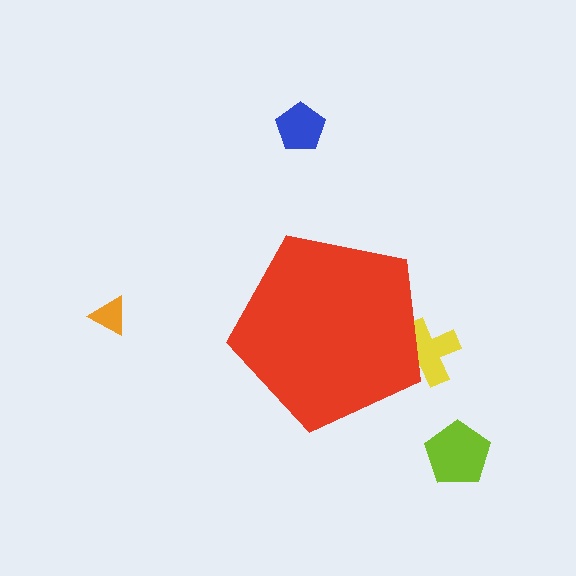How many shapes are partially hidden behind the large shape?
1 shape is partially hidden.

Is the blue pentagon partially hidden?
No, the blue pentagon is fully visible.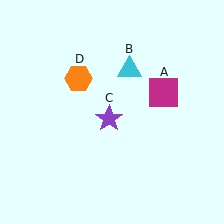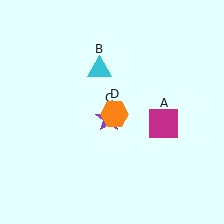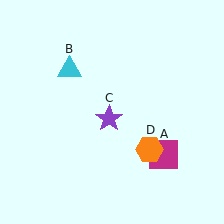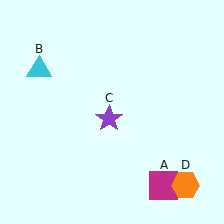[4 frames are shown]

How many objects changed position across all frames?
3 objects changed position: magenta square (object A), cyan triangle (object B), orange hexagon (object D).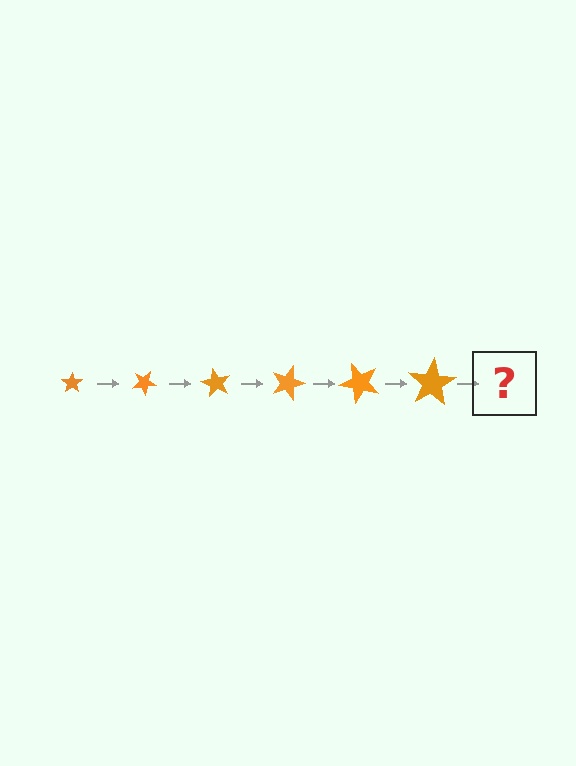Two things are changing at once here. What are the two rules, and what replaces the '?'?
The two rules are that the star grows larger each step and it rotates 30 degrees each step. The '?' should be a star, larger than the previous one and rotated 180 degrees from the start.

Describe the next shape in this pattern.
It should be a star, larger than the previous one and rotated 180 degrees from the start.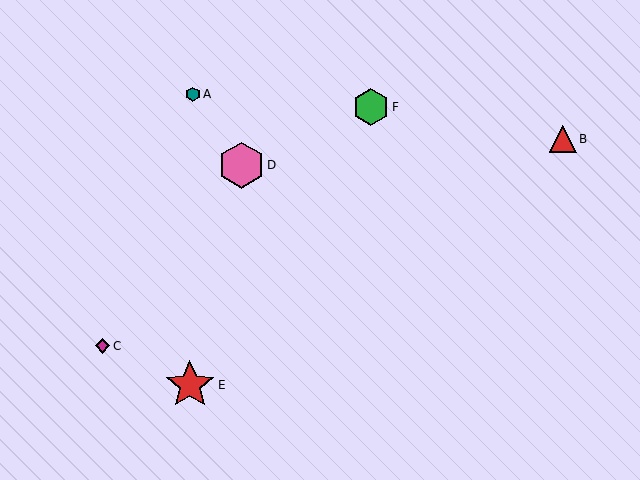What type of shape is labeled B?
Shape B is a red triangle.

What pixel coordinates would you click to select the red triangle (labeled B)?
Click at (563, 139) to select the red triangle B.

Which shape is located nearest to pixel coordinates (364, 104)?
The green hexagon (labeled F) at (371, 107) is nearest to that location.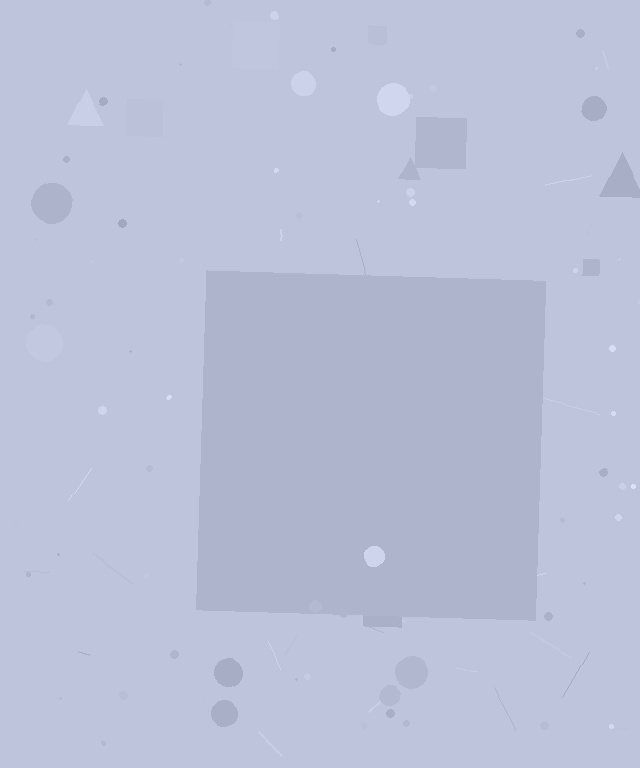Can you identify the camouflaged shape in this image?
The camouflaged shape is a square.